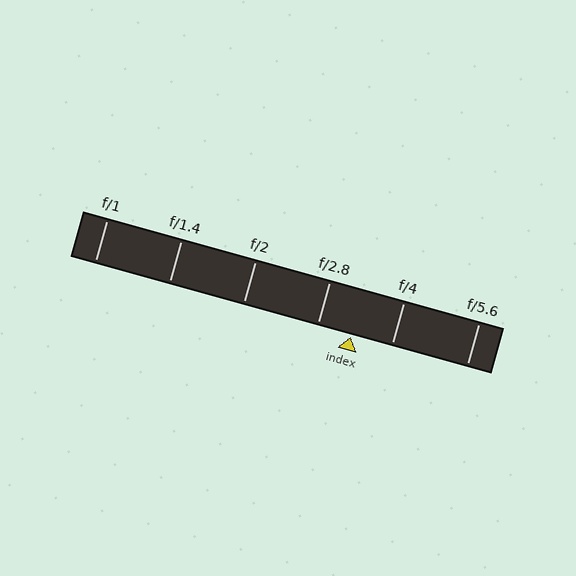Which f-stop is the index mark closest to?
The index mark is closest to f/2.8.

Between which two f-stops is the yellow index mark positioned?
The index mark is between f/2.8 and f/4.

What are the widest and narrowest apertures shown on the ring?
The widest aperture shown is f/1 and the narrowest is f/5.6.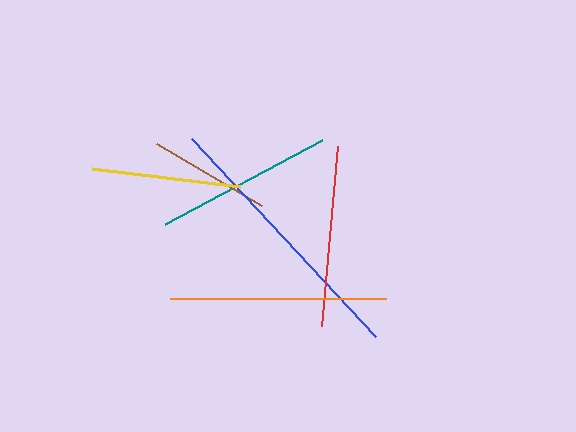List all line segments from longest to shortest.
From longest to shortest: blue, orange, red, teal, yellow, brown.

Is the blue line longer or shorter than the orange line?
The blue line is longer than the orange line.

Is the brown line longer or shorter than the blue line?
The blue line is longer than the brown line.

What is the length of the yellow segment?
The yellow segment is approximately 149 pixels long.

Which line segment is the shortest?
The brown line is the shortest at approximately 123 pixels.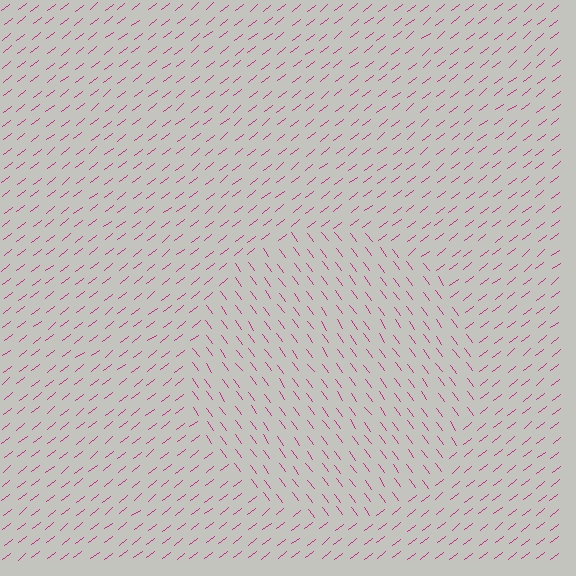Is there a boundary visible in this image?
Yes, there is a texture boundary formed by a change in line orientation.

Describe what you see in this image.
The image is filled with small magenta line segments. A circle region in the image has lines oriented differently from the surrounding lines, creating a visible texture boundary.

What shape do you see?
I see a circle.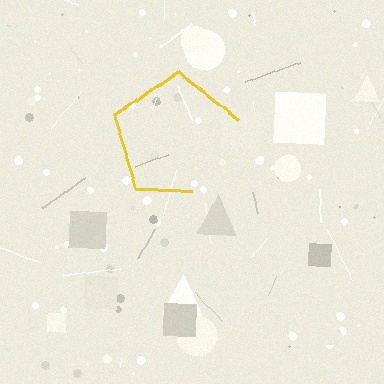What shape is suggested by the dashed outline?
The dashed outline suggests a pentagon.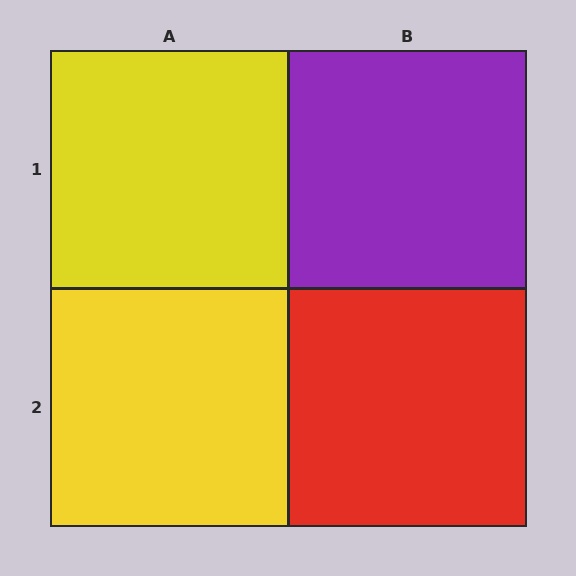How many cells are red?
1 cell is red.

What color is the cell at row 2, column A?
Yellow.